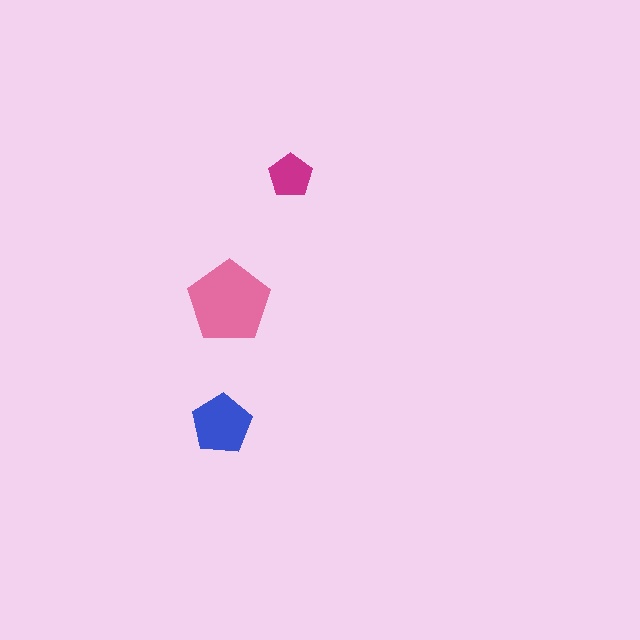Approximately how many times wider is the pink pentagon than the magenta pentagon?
About 2 times wider.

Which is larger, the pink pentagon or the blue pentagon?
The pink one.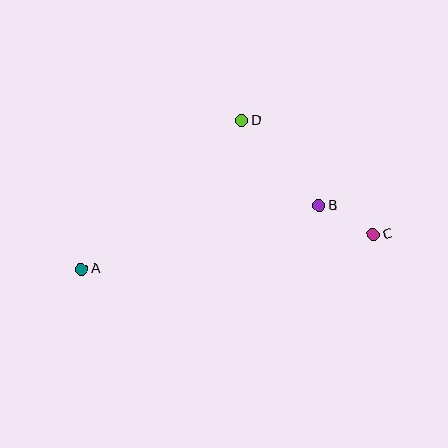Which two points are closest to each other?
Points B and C are closest to each other.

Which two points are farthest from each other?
Points A and C are farthest from each other.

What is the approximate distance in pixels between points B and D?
The distance between B and D is approximately 115 pixels.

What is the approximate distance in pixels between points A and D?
The distance between A and D is approximately 219 pixels.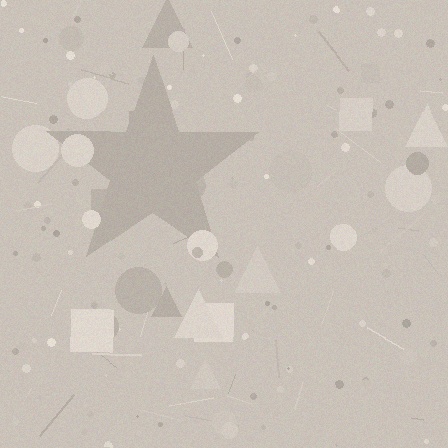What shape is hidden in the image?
A star is hidden in the image.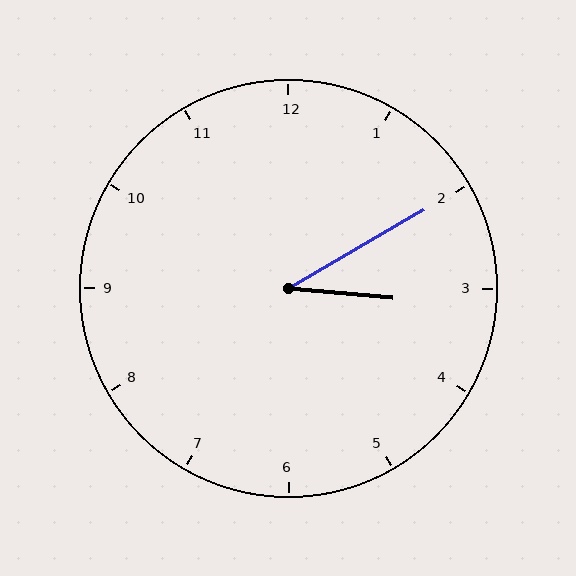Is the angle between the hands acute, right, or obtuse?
It is acute.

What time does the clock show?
3:10.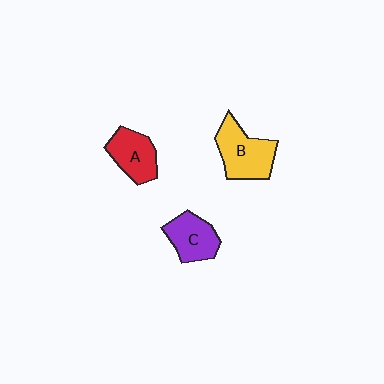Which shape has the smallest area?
Shape C (purple).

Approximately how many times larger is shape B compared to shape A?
Approximately 1.3 times.